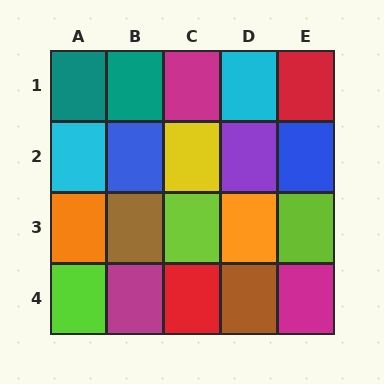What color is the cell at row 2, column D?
Purple.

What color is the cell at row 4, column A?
Lime.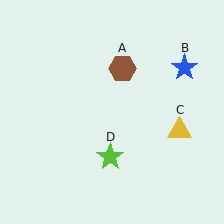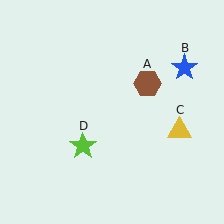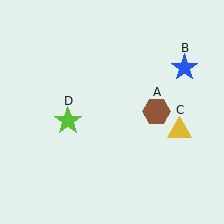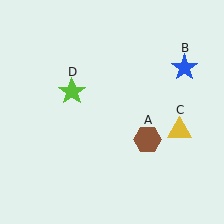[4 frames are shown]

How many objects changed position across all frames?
2 objects changed position: brown hexagon (object A), lime star (object D).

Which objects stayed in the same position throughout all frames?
Blue star (object B) and yellow triangle (object C) remained stationary.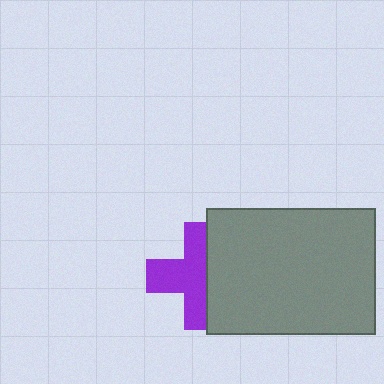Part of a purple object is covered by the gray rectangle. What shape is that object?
It is a cross.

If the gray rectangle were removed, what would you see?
You would see the complete purple cross.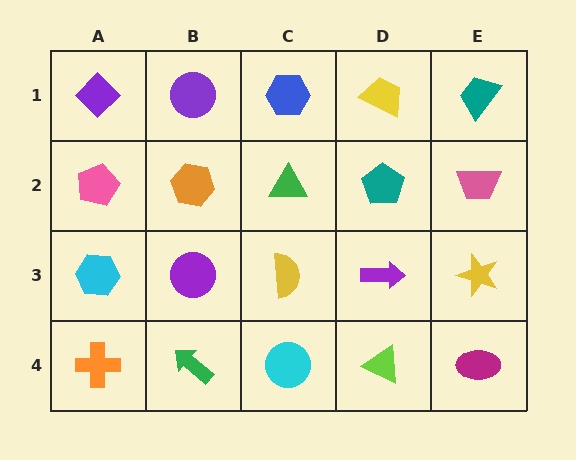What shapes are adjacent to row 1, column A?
A pink pentagon (row 2, column A), a purple circle (row 1, column B).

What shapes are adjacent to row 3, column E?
A pink trapezoid (row 2, column E), a magenta ellipse (row 4, column E), a purple arrow (row 3, column D).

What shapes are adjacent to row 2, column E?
A teal trapezoid (row 1, column E), a yellow star (row 3, column E), a teal pentagon (row 2, column D).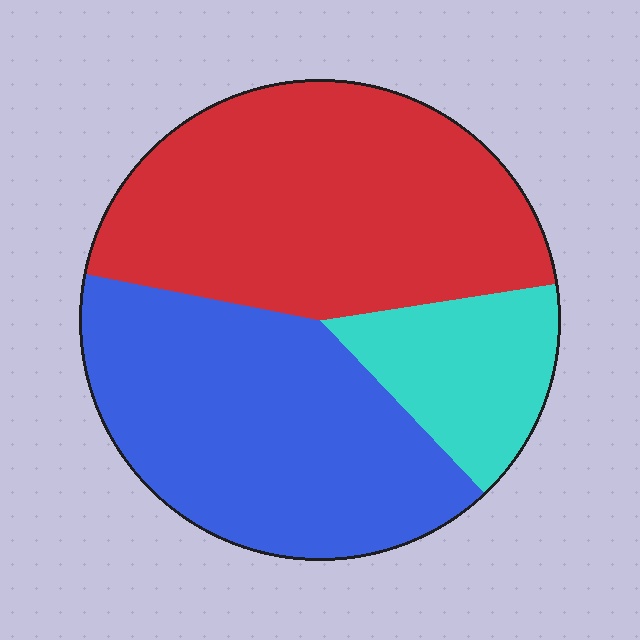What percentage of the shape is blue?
Blue covers 40% of the shape.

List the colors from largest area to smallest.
From largest to smallest: red, blue, cyan.